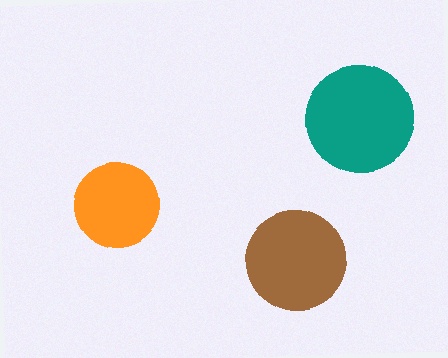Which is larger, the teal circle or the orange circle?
The teal one.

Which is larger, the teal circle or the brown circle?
The teal one.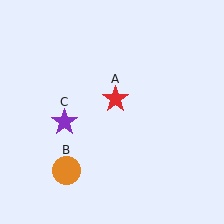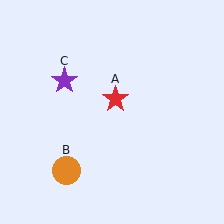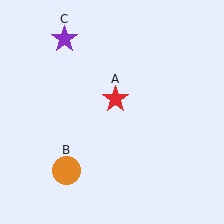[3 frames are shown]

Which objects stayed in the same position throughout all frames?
Red star (object A) and orange circle (object B) remained stationary.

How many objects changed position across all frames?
1 object changed position: purple star (object C).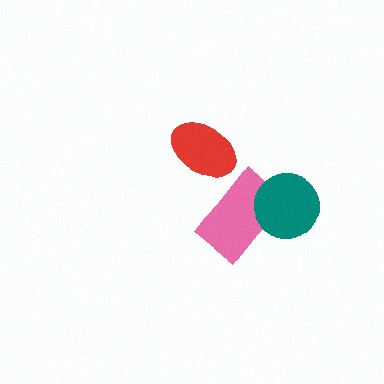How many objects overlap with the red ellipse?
0 objects overlap with the red ellipse.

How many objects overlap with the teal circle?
1 object overlaps with the teal circle.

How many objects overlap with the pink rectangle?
1 object overlaps with the pink rectangle.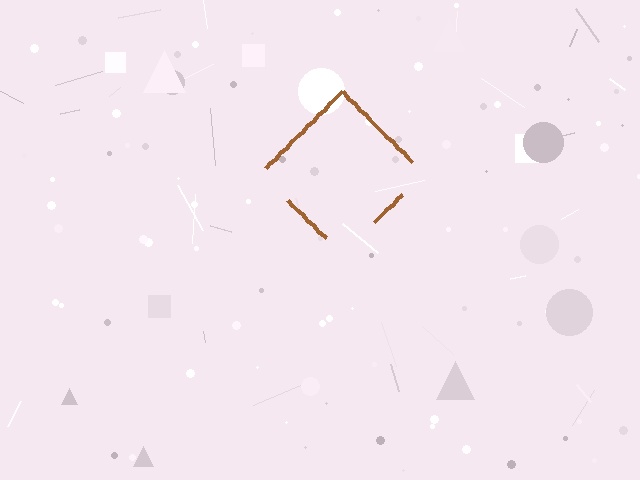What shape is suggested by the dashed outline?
The dashed outline suggests a diamond.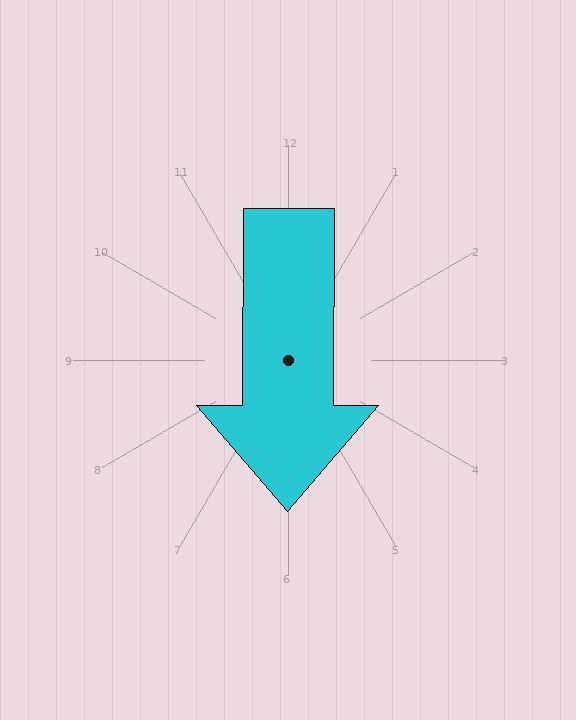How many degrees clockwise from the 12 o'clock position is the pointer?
Approximately 180 degrees.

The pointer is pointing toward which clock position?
Roughly 6 o'clock.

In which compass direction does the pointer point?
South.